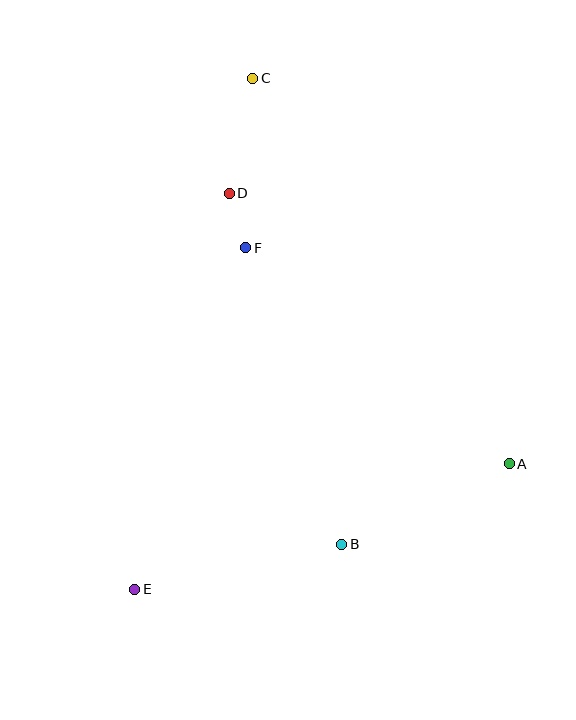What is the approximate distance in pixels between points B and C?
The distance between B and C is approximately 474 pixels.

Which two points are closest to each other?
Points D and F are closest to each other.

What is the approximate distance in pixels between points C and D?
The distance between C and D is approximately 117 pixels.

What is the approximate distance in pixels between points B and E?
The distance between B and E is approximately 211 pixels.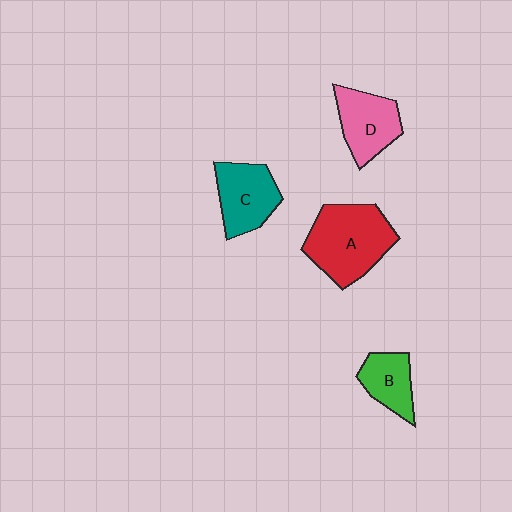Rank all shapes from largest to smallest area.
From largest to smallest: A (red), C (teal), D (pink), B (green).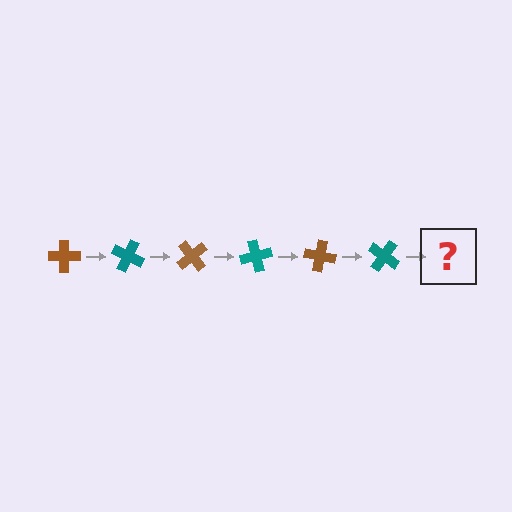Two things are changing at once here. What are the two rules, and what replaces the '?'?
The two rules are that it rotates 25 degrees each step and the color cycles through brown and teal. The '?' should be a brown cross, rotated 150 degrees from the start.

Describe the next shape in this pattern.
It should be a brown cross, rotated 150 degrees from the start.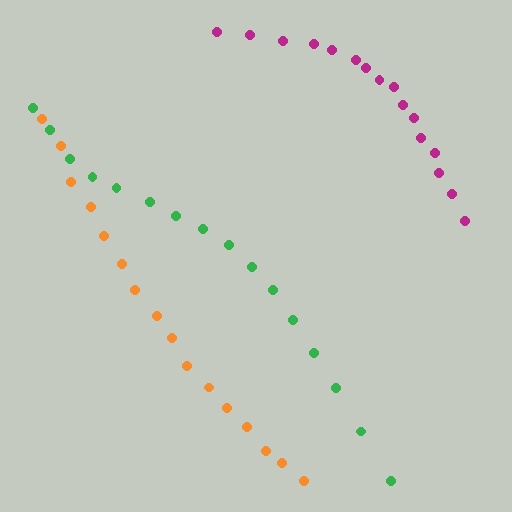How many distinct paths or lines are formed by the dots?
There are 3 distinct paths.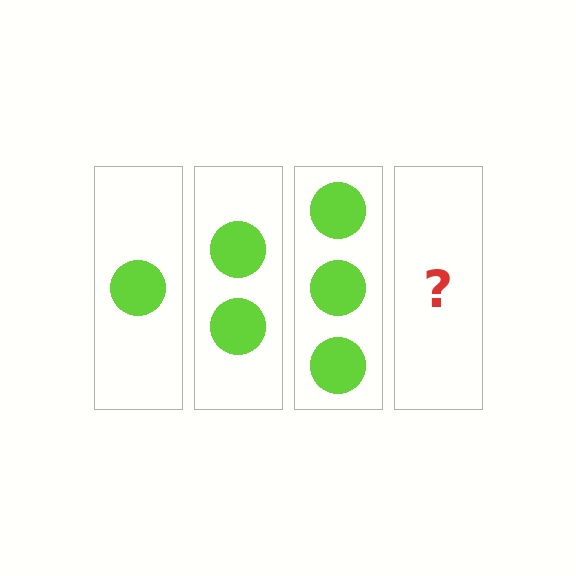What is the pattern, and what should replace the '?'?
The pattern is that each step adds one more circle. The '?' should be 4 circles.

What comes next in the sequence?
The next element should be 4 circles.